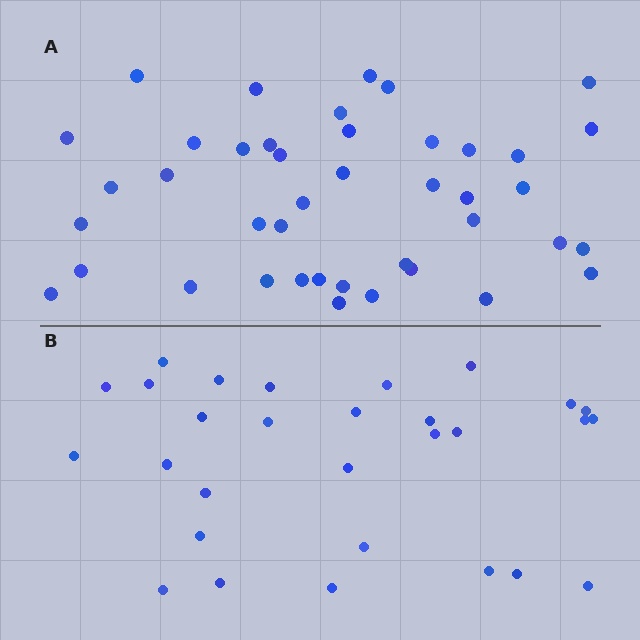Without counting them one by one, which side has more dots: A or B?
Region A (the top region) has more dots.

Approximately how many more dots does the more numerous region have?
Region A has approximately 15 more dots than region B.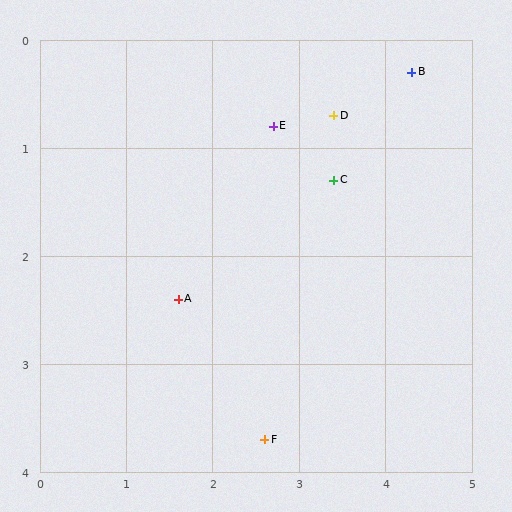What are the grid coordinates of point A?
Point A is at approximately (1.6, 2.4).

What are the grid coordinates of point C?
Point C is at approximately (3.4, 1.3).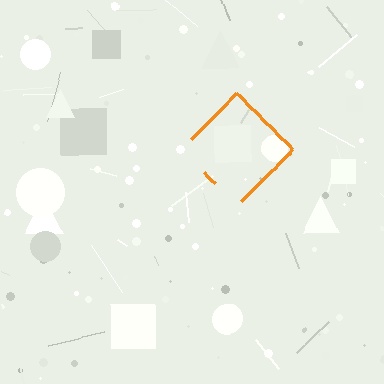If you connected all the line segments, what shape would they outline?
They would outline a diamond.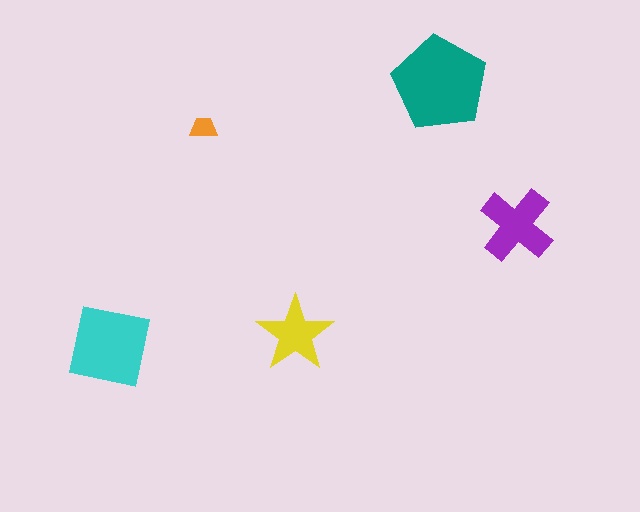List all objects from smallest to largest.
The orange trapezoid, the yellow star, the purple cross, the cyan square, the teal pentagon.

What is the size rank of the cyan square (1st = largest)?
2nd.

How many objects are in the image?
There are 5 objects in the image.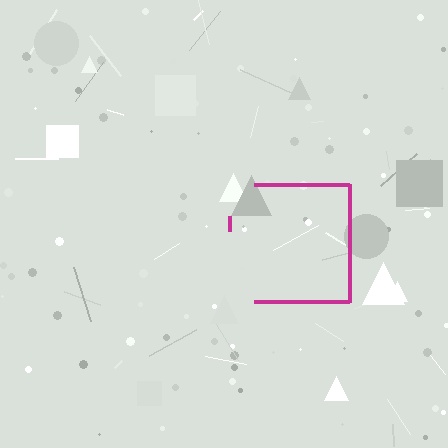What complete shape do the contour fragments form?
The contour fragments form a square.